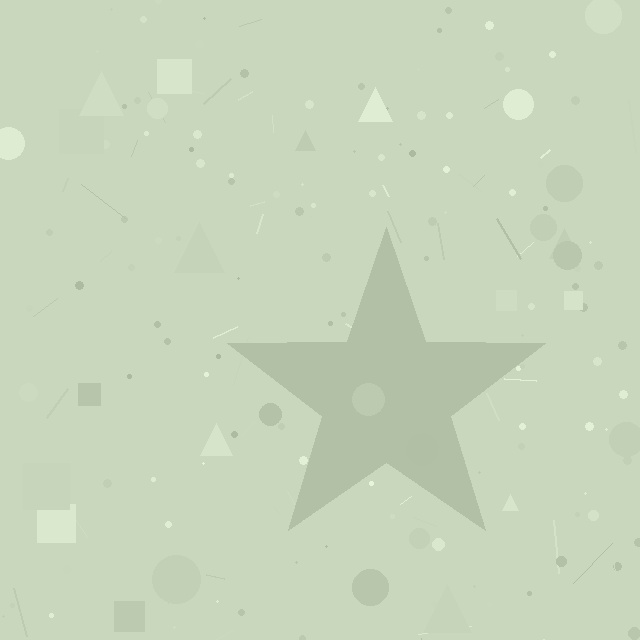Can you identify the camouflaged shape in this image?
The camouflaged shape is a star.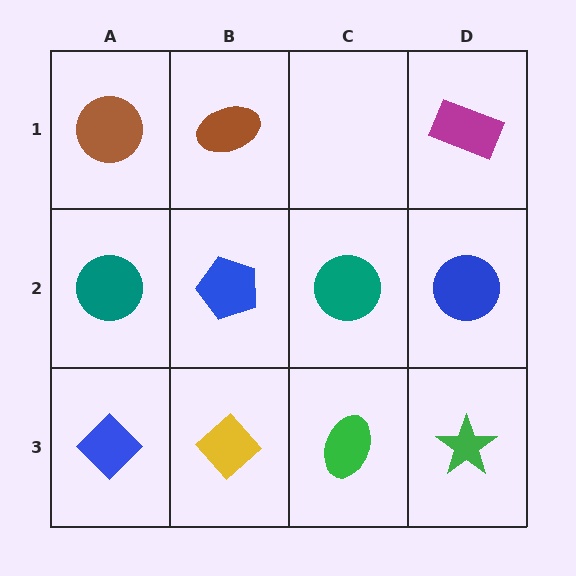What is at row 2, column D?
A blue circle.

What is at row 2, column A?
A teal circle.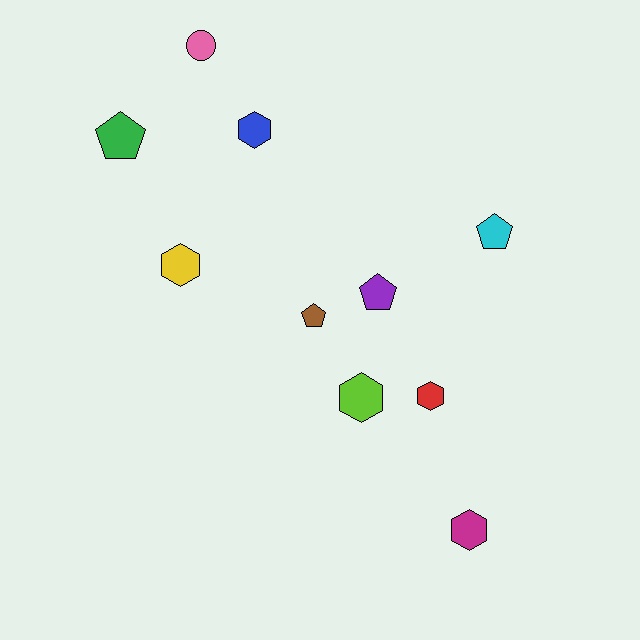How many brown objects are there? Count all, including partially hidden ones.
There is 1 brown object.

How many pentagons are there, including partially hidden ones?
There are 4 pentagons.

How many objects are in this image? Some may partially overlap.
There are 10 objects.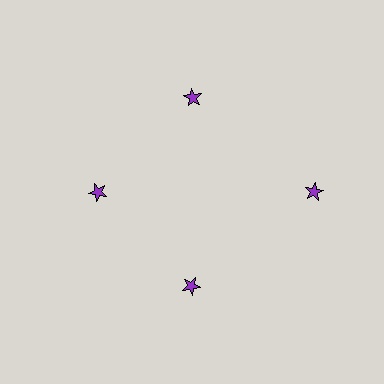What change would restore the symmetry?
The symmetry would be restored by moving it inward, back onto the ring so that all 4 stars sit at equal angles and equal distance from the center.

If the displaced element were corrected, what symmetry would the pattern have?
It would have 4-fold rotational symmetry — the pattern would map onto itself every 90 degrees.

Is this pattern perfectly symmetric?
No. The 4 purple stars are arranged in a ring, but one element near the 3 o'clock position is pushed outward from the center, breaking the 4-fold rotational symmetry.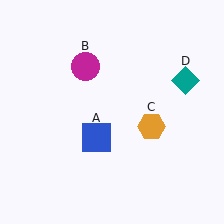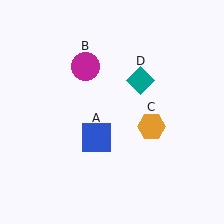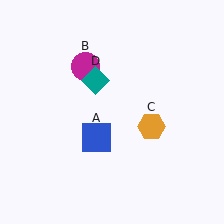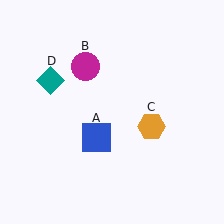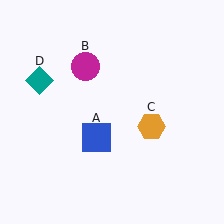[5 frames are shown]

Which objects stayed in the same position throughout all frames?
Blue square (object A) and magenta circle (object B) and orange hexagon (object C) remained stationary.